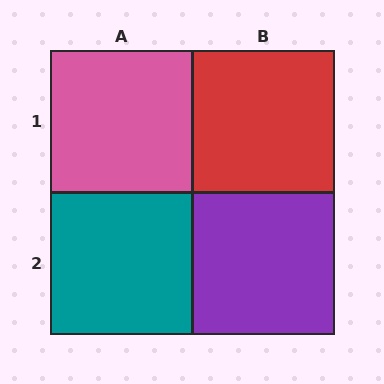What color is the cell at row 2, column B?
Purple.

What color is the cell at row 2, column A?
Teal.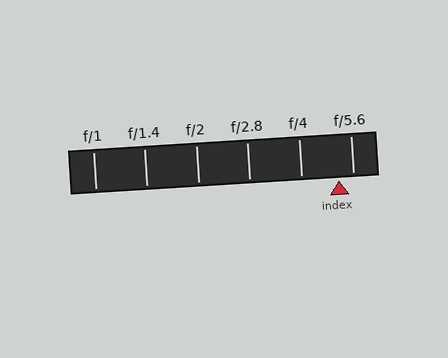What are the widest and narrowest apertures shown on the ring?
The widest aperture shown is f/1 and the narrowest is f/5.6.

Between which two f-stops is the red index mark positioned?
The index mark is between f/4 and f/5.6.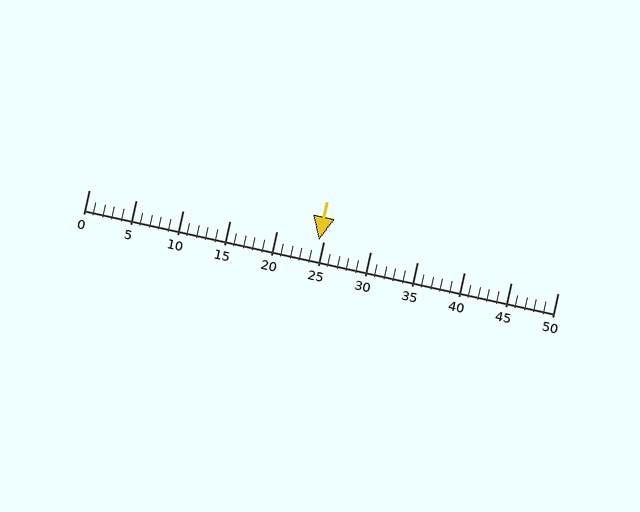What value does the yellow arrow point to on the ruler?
The yellow arrow points to approximately 24.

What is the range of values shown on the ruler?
The ruler shows values from 0 to 50.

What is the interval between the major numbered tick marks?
The major tick marks are spaced 5 units apart.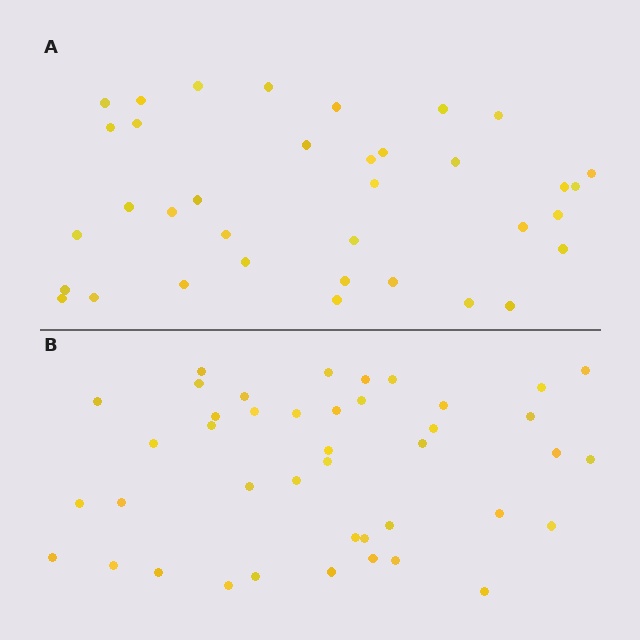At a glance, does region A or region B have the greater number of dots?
Region B (the bottom region) has more dots.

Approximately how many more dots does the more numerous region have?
Region B has about 6 more dots than region A.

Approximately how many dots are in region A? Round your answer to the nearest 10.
About 40 dots. (The exact count is 36, which rounds to 40.)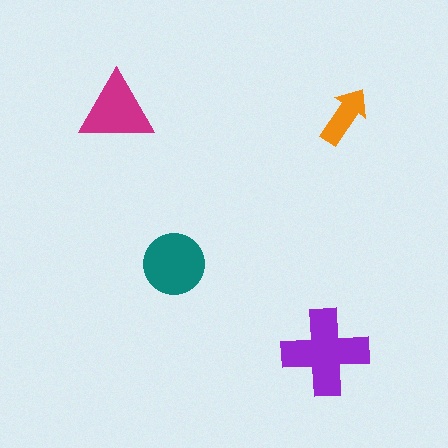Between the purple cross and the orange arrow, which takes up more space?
The purple cross.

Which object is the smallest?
The orange arrow.